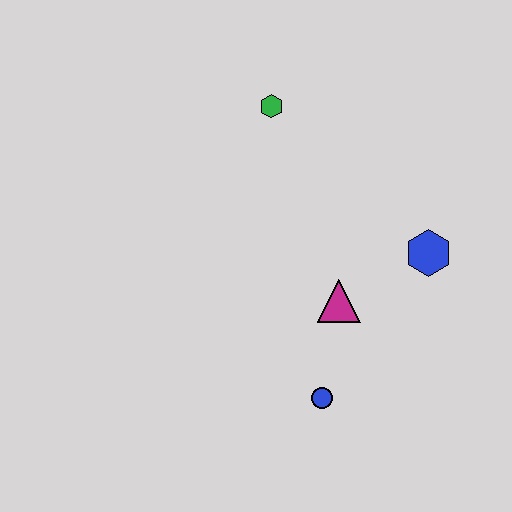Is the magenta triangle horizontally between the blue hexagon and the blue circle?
Yes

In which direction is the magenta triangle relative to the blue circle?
The magenta triangle is above the blue circle.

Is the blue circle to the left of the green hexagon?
No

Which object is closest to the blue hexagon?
The magenta triangle is closest to the blue hexagon.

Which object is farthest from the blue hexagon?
The green hexagon is farthest from the blue hexagon.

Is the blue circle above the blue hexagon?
No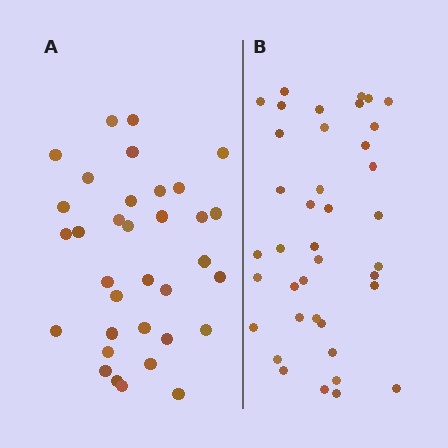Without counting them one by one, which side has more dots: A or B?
Region B (the right region) has more dots.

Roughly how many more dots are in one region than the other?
Region B has about 5 more dots than region A.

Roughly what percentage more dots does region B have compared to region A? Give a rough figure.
About 15% more.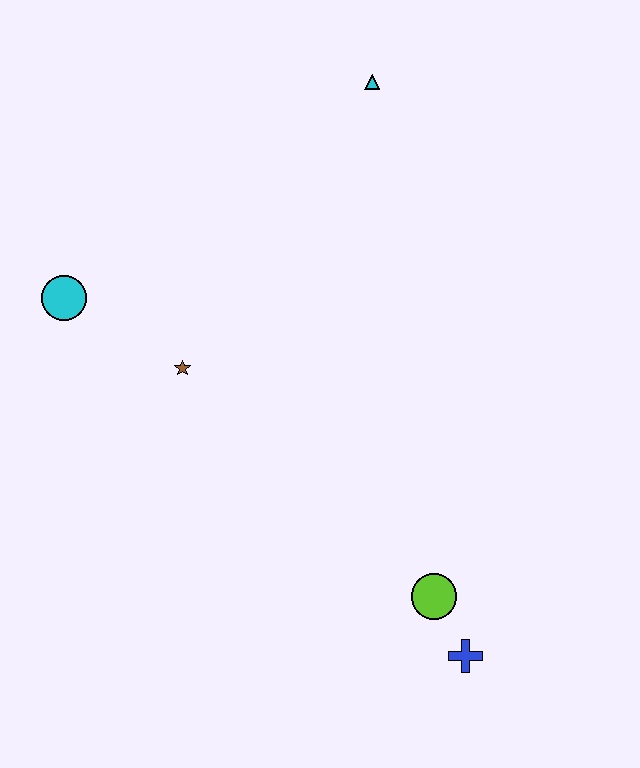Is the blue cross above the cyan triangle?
No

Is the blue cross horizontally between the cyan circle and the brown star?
No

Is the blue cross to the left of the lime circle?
No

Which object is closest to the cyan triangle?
The brown star is closest to the cyan triangle.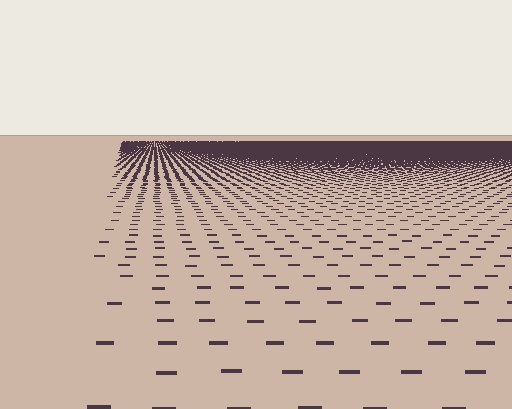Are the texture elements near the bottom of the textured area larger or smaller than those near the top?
Larger. Near the bottom, elements are closer to the viewer and appear at a bigger on-screen size.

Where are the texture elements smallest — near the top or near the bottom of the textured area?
Near the top.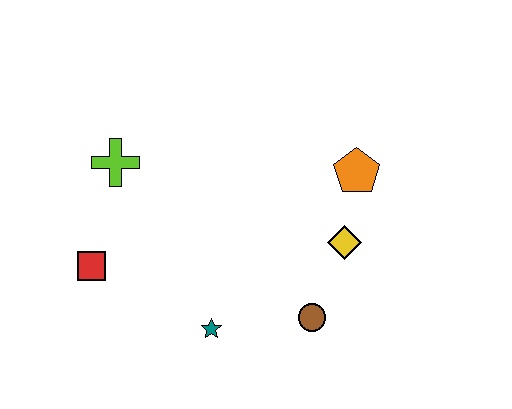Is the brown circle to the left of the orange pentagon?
Yes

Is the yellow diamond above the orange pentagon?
No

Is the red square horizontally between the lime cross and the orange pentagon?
No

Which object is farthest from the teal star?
The orange pentagon is farthest from the teal star.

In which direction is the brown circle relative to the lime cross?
The brown circle is to the right of the lime cross.